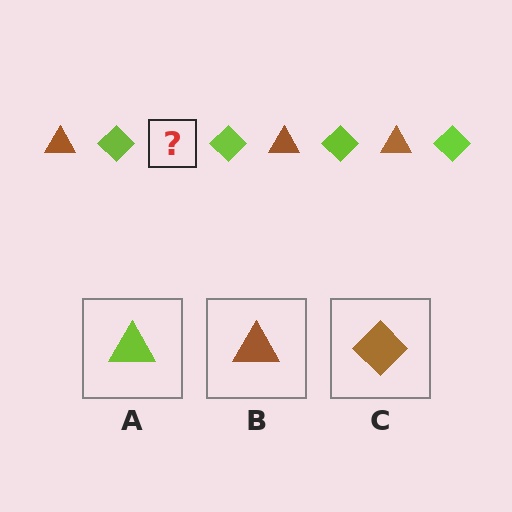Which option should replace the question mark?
Option B.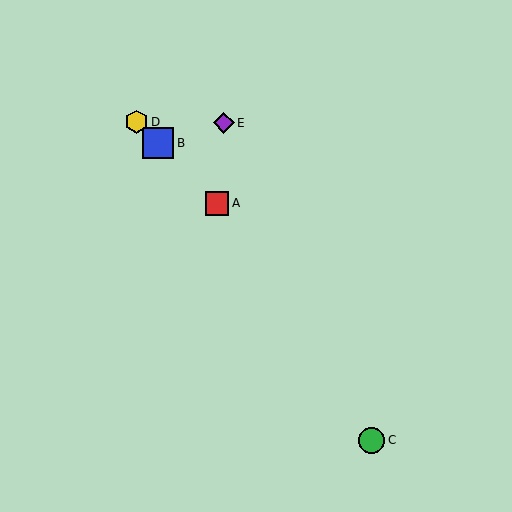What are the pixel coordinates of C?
Object C is at (372, 440).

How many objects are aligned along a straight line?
3 objects (A, B, D) are aligned along a straight line.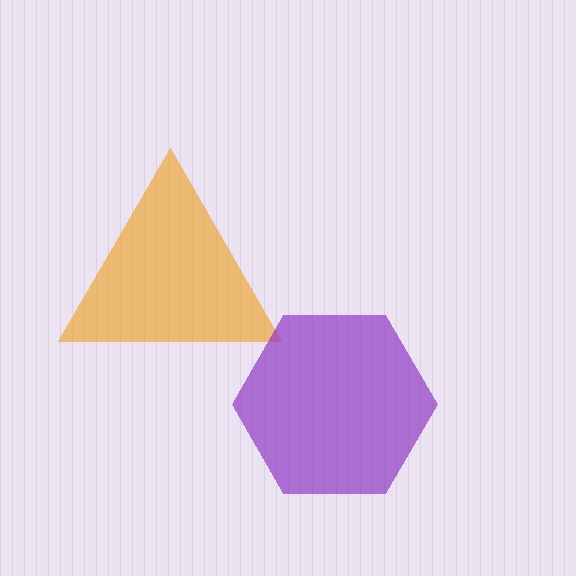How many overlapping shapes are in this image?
There are 2 overlapping shapes in the image.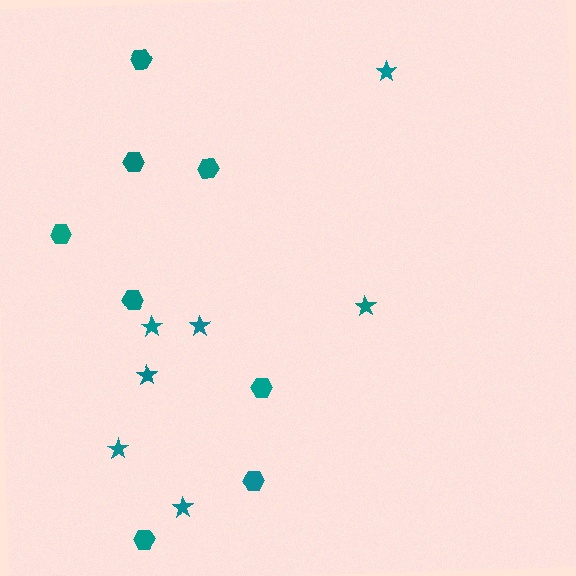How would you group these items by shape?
There are 2 groups: one group of hexagons (8) and one group of stars (7).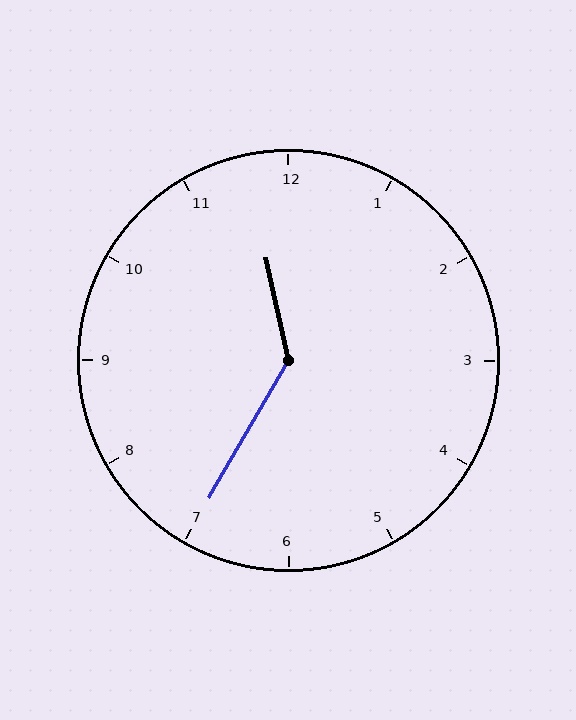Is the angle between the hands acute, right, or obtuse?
It is obtuse.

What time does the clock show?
11:35.